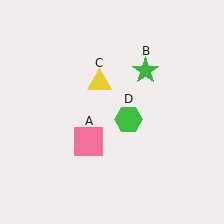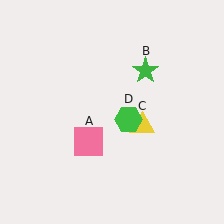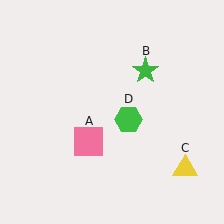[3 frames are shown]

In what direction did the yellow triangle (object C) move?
The yellow triangle (object C) moved down and to the right.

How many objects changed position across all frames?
1 object changed position: yellow triangle (object C).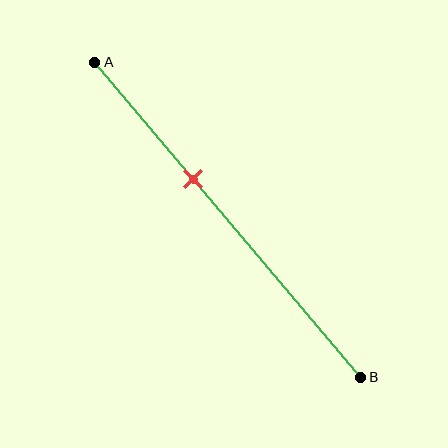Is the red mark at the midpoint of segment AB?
No, the mark is at about 35% from A, not at the 50% midpoint.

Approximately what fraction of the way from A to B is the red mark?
The red mark is approximately 35% of the way from A to B.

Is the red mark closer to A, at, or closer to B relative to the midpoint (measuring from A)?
The red mark is closer to point A than the midpoint of segment AB.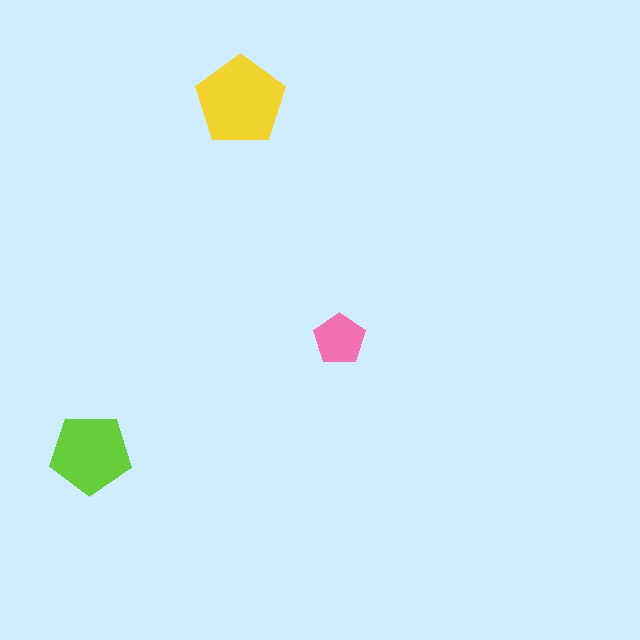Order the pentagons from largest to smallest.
the yellow one, the lime one, the pink one.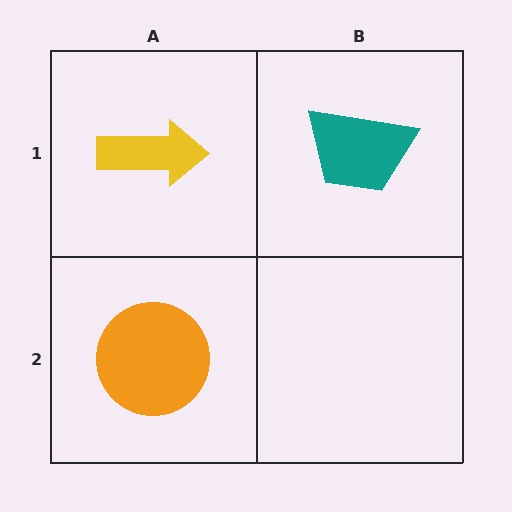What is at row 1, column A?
A yellow arrow.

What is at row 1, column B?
A teal trapezoid.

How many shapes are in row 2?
1 shape.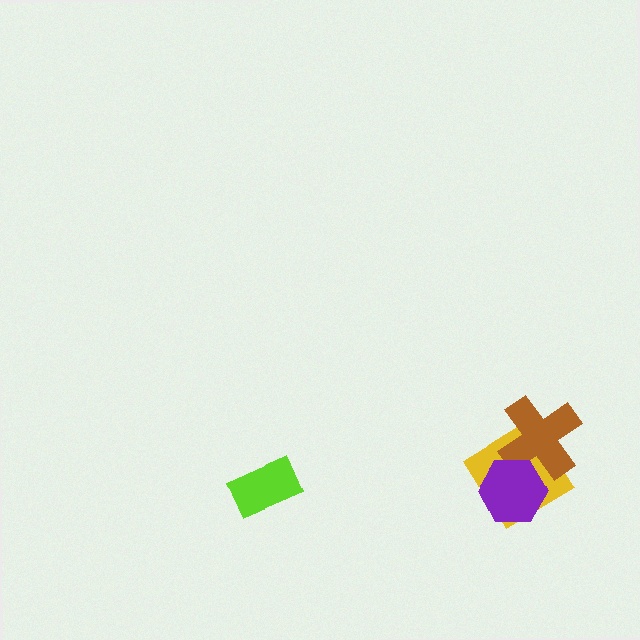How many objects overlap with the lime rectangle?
0 objects overlap with the lime rectangle.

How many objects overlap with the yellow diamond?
2 objects overlap with the yellow diamond.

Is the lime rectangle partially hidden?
No, no other shape covers it.